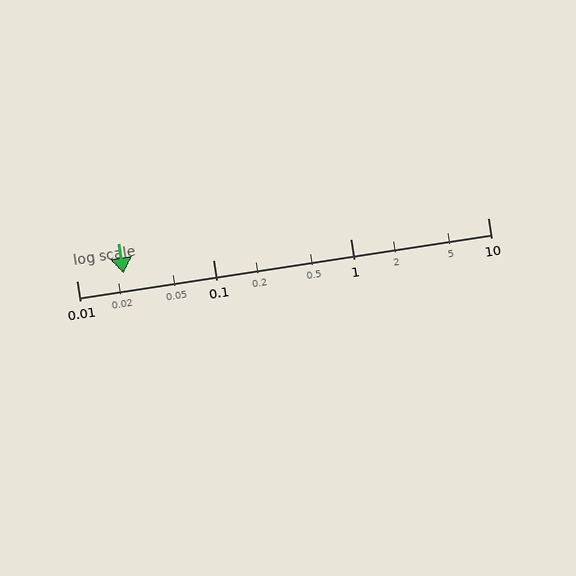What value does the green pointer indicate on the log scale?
The pointer indicates approximately 0.022.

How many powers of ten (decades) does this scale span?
The scale spans 3 decades, from 0.01 to 10.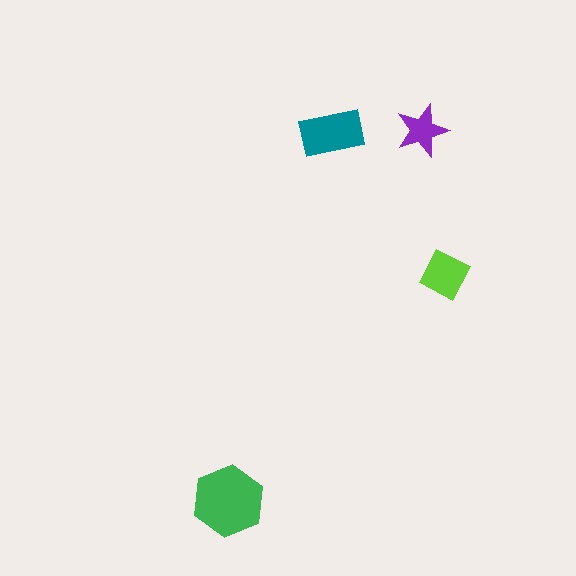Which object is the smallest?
The purple star.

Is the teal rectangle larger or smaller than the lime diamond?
Larger.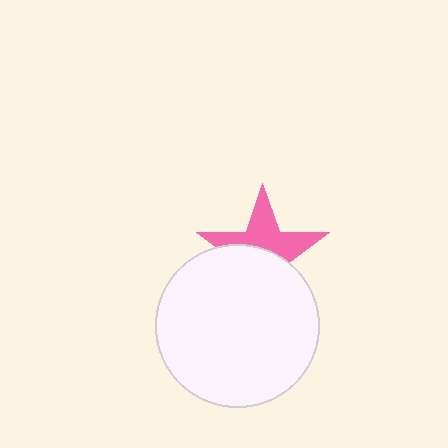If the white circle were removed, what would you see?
You would see the complete pink star.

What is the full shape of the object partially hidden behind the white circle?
The partially hidden object is a pink star.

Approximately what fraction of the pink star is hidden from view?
Roughly 51% of the pink star is hidden behind the white circle.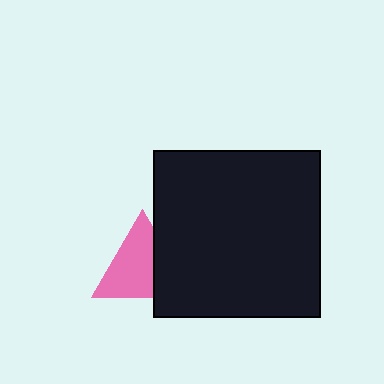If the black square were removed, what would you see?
You would see the complete pink triangle.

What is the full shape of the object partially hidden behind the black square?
The partially hidden object is a pink triangle.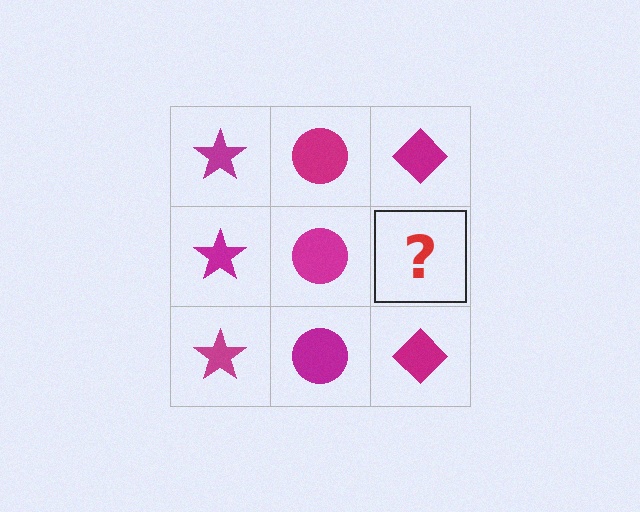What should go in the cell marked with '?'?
The missing cell should contain a magenta diamond.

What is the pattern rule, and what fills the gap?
The rule is that each column has a consistent shape. The gap should be filled with a magenta diamond.